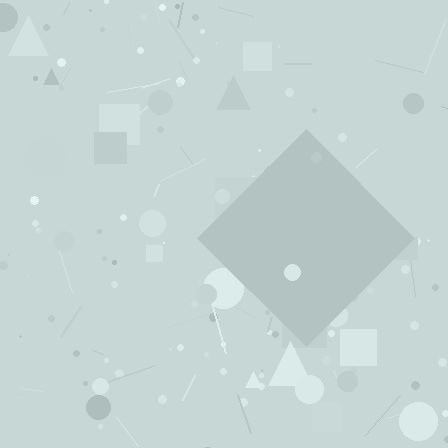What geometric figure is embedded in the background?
A diamond is embedded in the background.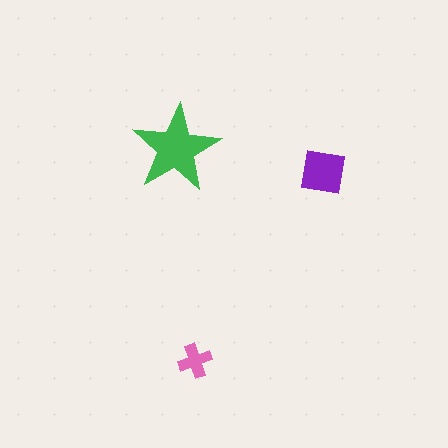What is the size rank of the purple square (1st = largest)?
2nd.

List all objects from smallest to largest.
The pink cross, the purple square, the green star.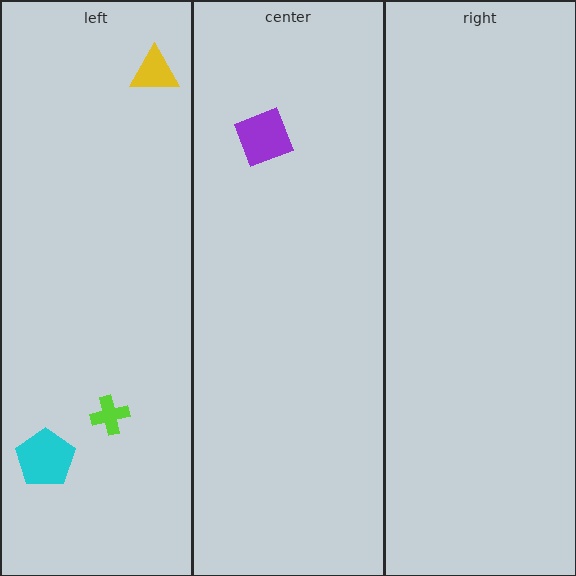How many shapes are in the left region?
3.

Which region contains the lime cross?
The left region.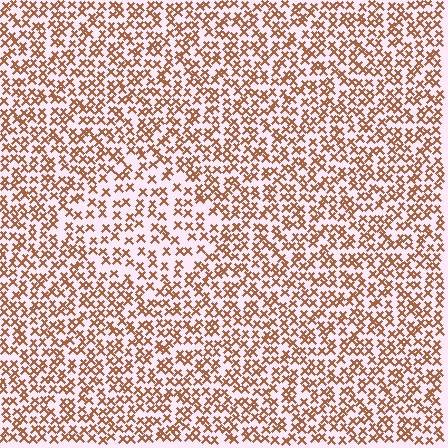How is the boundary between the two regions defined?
The boundary is defined by a change in element density (approximately 1.6x ratio). All elements are the same color, size, and shape.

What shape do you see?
I see a diamond.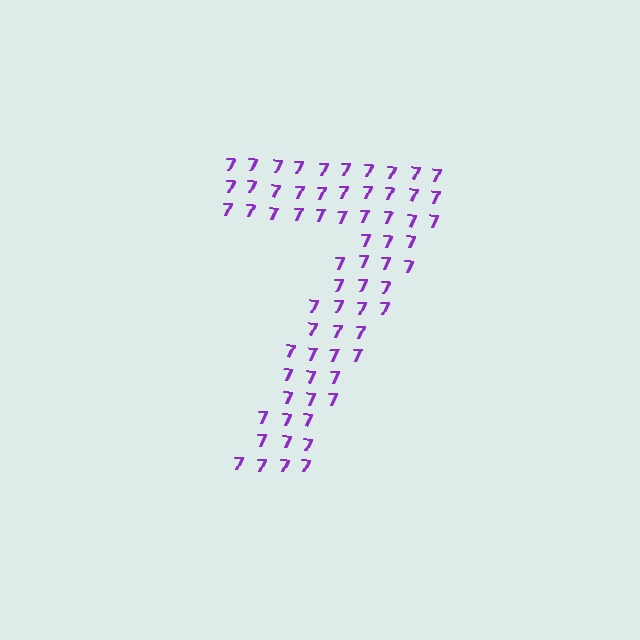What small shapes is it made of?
It is made of small digit 7's.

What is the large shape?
The large shape is the digit 7.